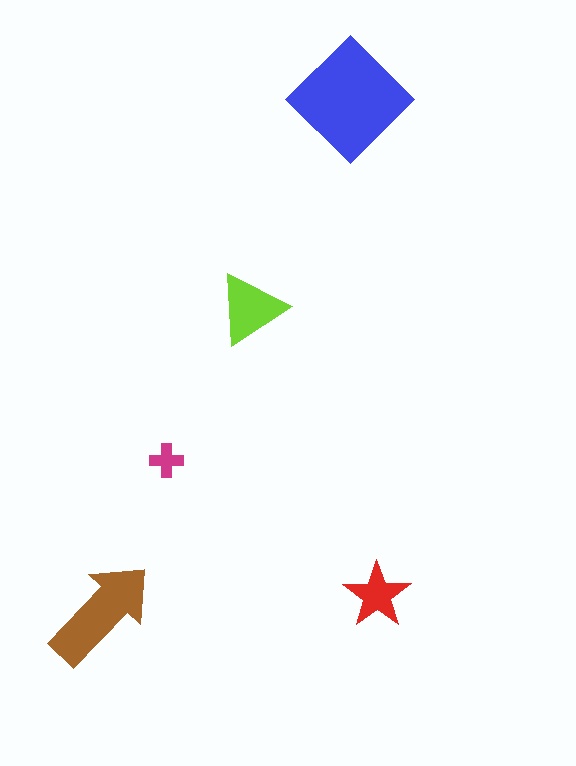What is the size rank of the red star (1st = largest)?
4th.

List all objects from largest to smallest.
The blue diamond, the brown arrow, the lime triangle, the red star, the magenta cross.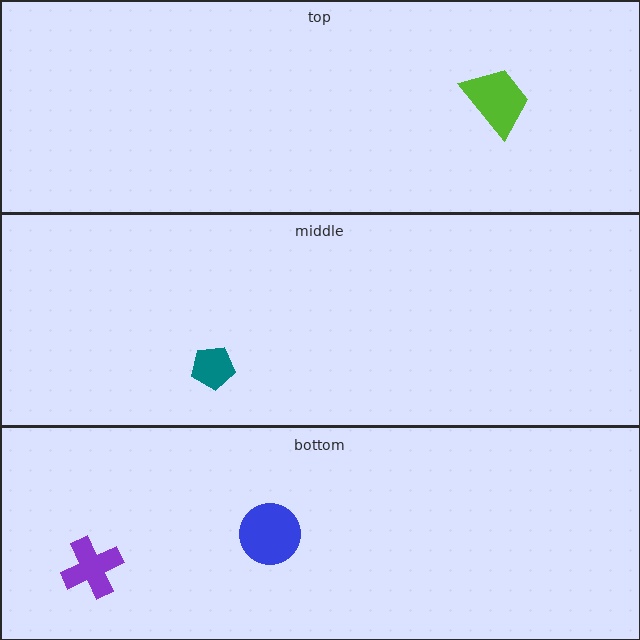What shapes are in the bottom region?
The purple cross, the blue circle.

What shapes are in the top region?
The lime trapezoid.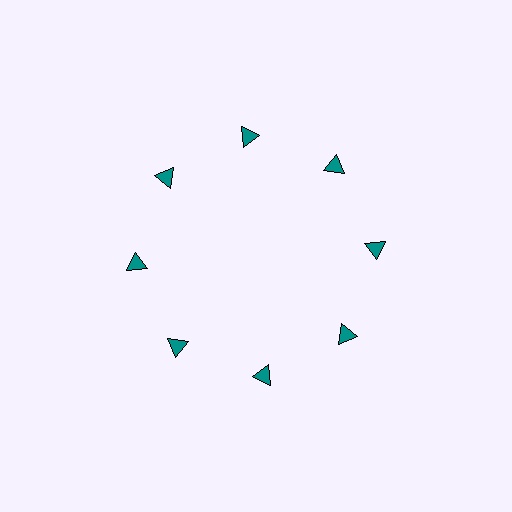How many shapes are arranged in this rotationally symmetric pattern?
There are 8 shapes, arranged in 8 groups of 1.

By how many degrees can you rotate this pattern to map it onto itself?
The pattern maps onto itself every 45 degrees of rotation.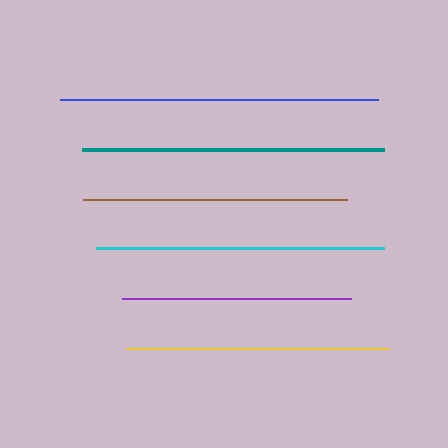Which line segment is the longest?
The blue line is the longest at approximately 317 pixels.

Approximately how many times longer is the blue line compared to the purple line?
The blue line is approximately 1.4 times the length of the purple line.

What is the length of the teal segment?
The teal segment is approximately 302 pixels long.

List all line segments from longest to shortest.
From longest to shortest: blue, teal, cyan, brown, yellow, purple.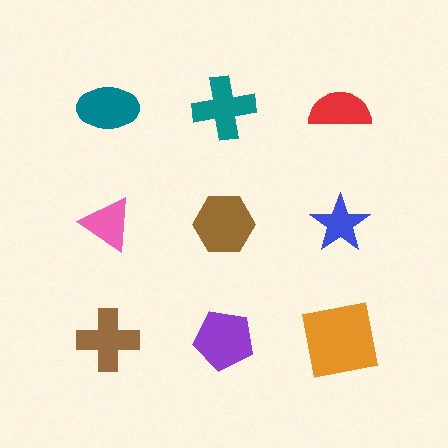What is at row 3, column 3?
An orange square.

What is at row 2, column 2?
A brown hexagon.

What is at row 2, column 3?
A blue star.